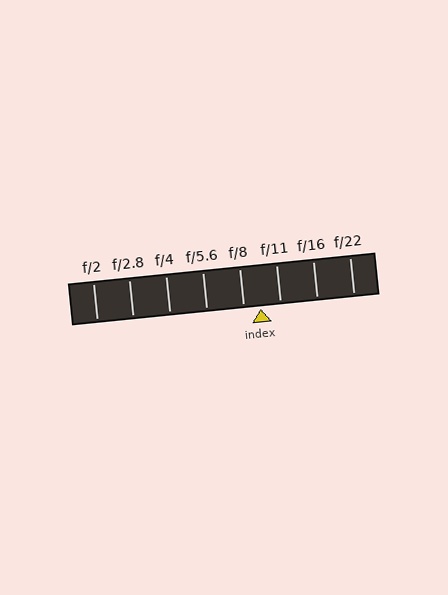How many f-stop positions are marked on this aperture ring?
There are 8 f-stop positions marked.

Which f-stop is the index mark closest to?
The index mark is closest to f/8.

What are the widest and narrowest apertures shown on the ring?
The widest aperture shown is f/2 and the narrowest is f/22.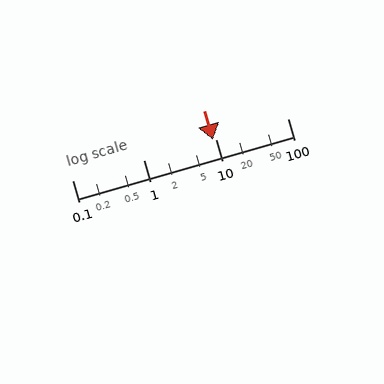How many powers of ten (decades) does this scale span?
The scale spans 3 decades, from 0.1 to 100.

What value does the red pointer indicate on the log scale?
The pointer indicates approximately 9.1.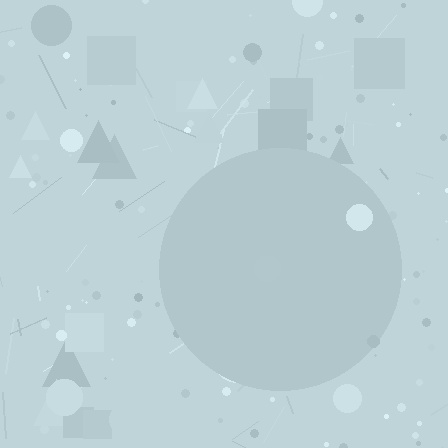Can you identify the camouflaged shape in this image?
The camouflaged shape is a circle.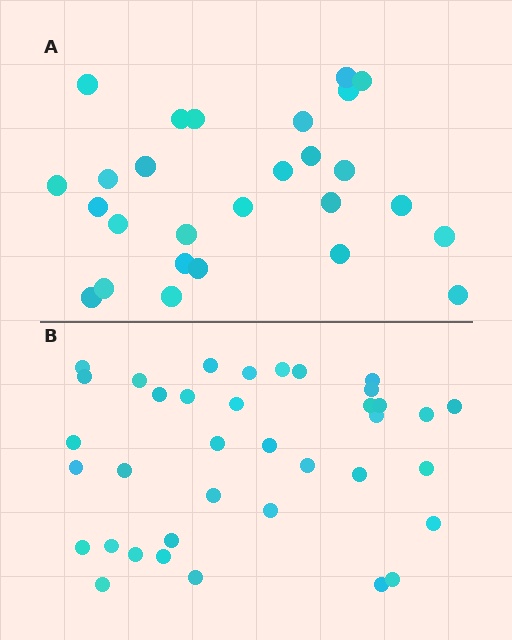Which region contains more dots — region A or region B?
Region B (the bottom region) has more dots.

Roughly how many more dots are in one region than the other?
Region B has roughly 10 or so more dots than region A.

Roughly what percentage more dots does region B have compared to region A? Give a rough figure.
About 35% more.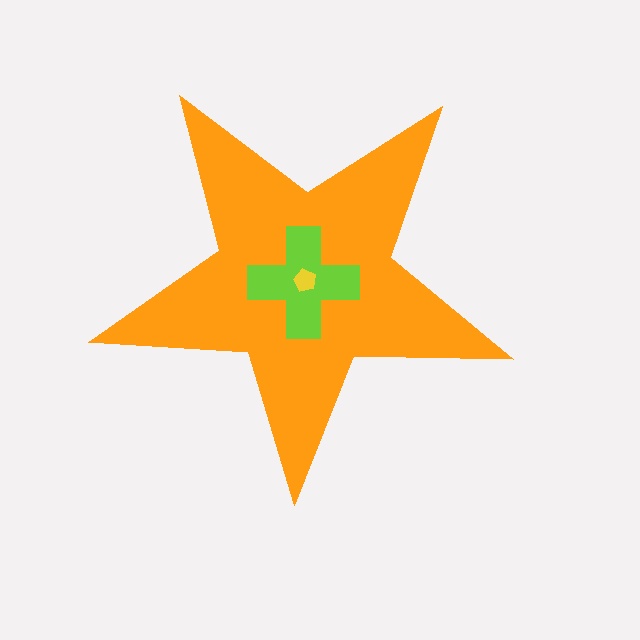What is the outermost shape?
The orange star.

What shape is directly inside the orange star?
The lime cross.